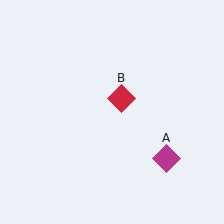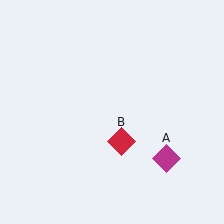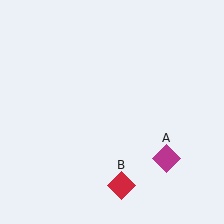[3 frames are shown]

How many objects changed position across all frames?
1 object changed position: red diamond (object B).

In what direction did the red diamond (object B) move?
The red diamond (object B) moved down.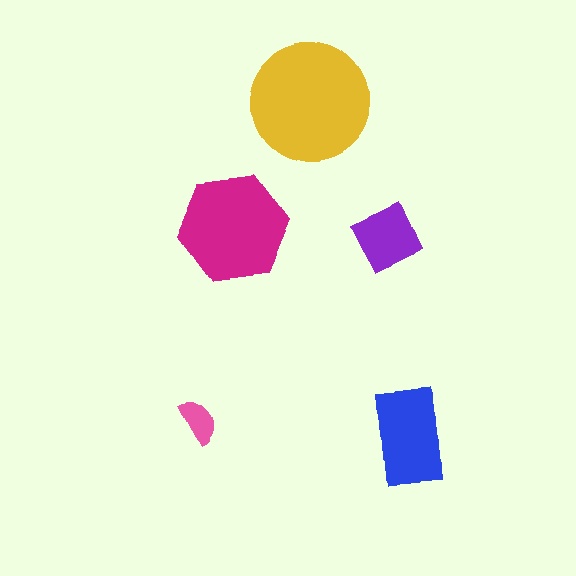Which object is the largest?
The yellow circle.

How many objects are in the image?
There are 5 objects in the image.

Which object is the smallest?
The pink semicircle.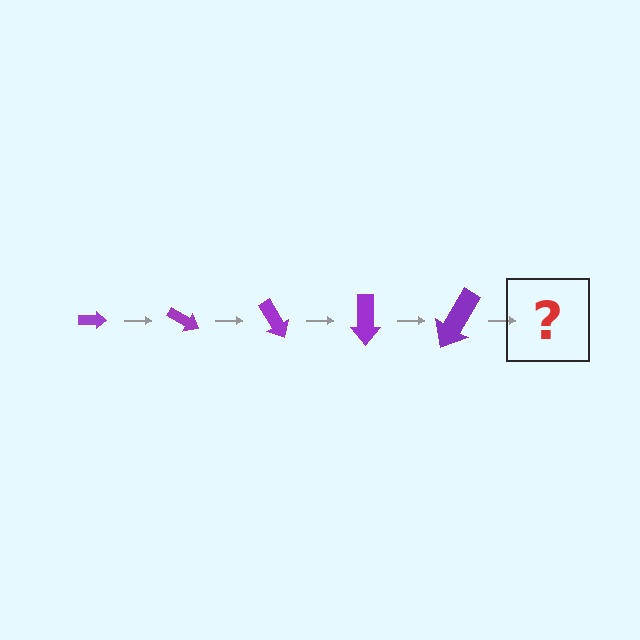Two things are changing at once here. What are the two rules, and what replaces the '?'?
The two rules are that the arrow grows larger each step and it rotates 30 degrees each step. The '?' should be an arrow, larger than the previous one and rotated 150 degrees from the start.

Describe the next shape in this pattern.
It should be an arrow, larger than the previous one and rotated 150 degrees from the start.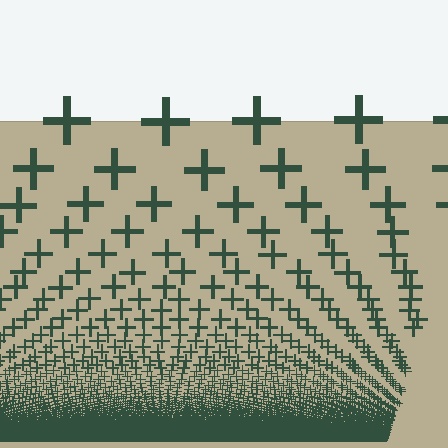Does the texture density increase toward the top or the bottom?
Density increases toward the bottom.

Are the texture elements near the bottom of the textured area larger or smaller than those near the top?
Smaller. The gradient is inverted — elements near the bottom are smaller and denser.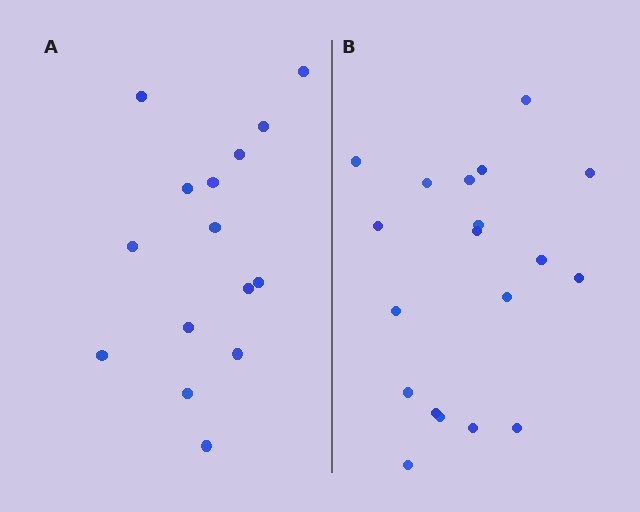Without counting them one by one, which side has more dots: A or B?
Region B (the right region) has more dots.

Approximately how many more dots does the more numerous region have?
Region B has about 4 more dots than region A.